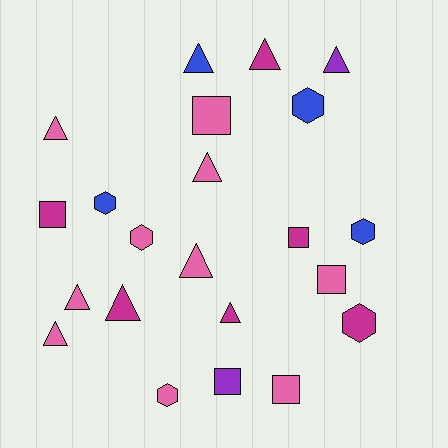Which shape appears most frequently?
Triangle, with 10 objects.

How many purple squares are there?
There is 1 purple square.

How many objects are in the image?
There are 22 objects.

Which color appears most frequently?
Pink, with 10 objects.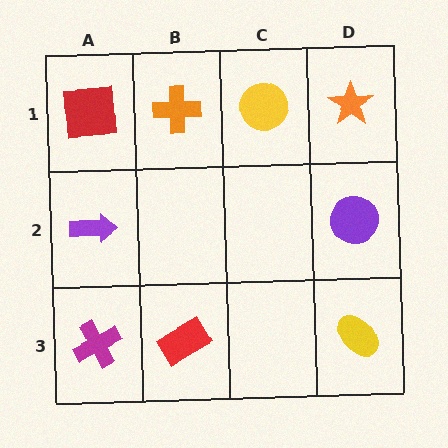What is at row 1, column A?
A red square.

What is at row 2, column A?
A purple arrow.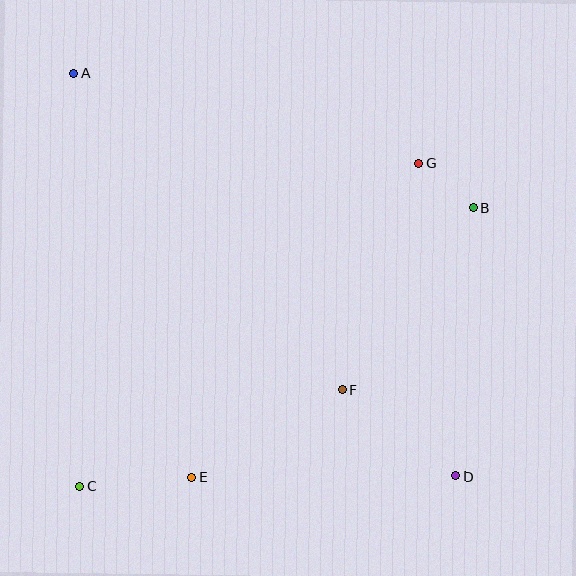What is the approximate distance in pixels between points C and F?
The distance between C and F is approximately 279 pixels.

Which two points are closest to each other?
Points B and G are closest to each other.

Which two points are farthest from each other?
Points A and D are farthest from each other.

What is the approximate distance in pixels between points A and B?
The distance between A and B is approximately 421 pixels.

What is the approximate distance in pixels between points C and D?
The distance between C and D is approximately 376 pixels.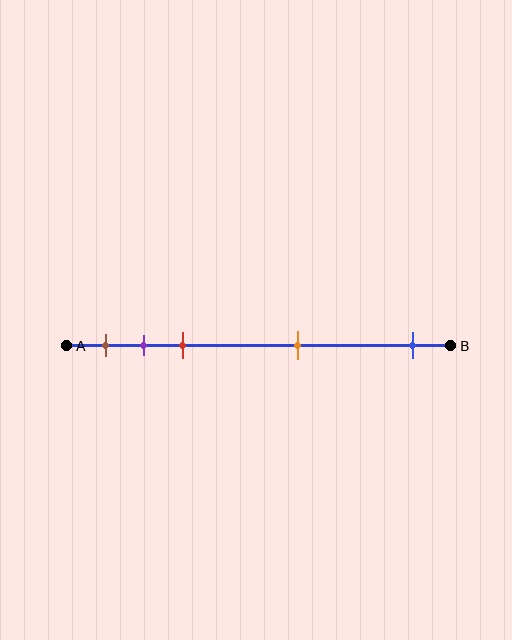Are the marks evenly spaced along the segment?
No, the marks are not evenly spaced.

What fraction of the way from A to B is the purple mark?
The purple mark is approximately 20% (0.2) of the way from A to B.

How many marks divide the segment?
There are 5 marks dividing the segment.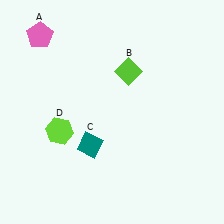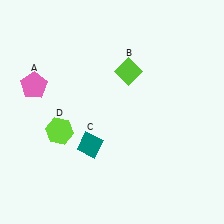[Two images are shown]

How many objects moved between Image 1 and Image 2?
1 object moved between the two images.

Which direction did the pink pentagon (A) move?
The pink pentagon (A) moved down.